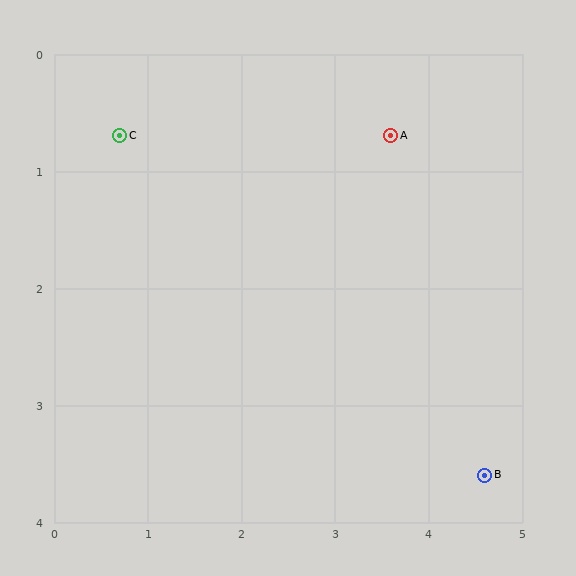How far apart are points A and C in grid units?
Points A and C are about 2.9 grid units apart.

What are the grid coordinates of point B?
Point B is at approximately (4.6, 3.6).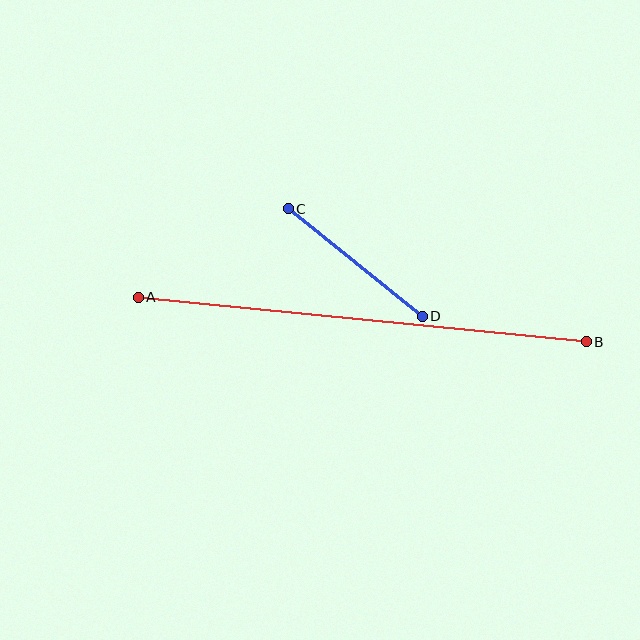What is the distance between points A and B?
The distance is approximately 450 pixels.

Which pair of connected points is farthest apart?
Points A and B are farthest apart.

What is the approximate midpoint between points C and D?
The midpoint is at approximately (355, 262) pixels.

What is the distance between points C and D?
The distance is approximately 172 pixels.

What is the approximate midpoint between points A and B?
The midpoint is at approximately (362, 319) pixels.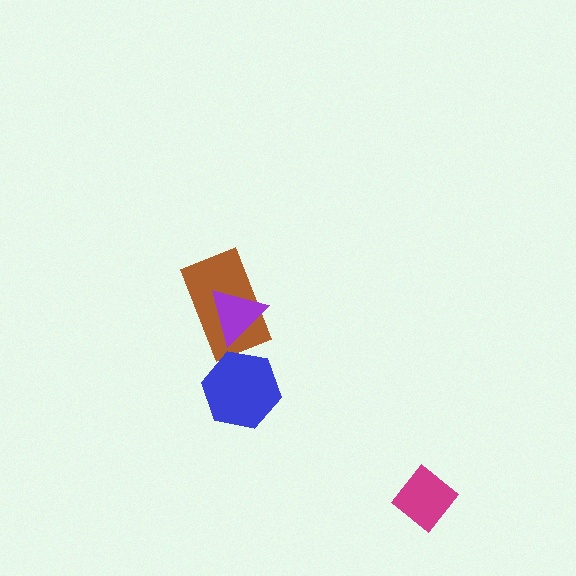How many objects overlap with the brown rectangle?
1 object overlaps with the brown rectangle.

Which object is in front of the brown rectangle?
The purple triangle is in front of the brown rectangle.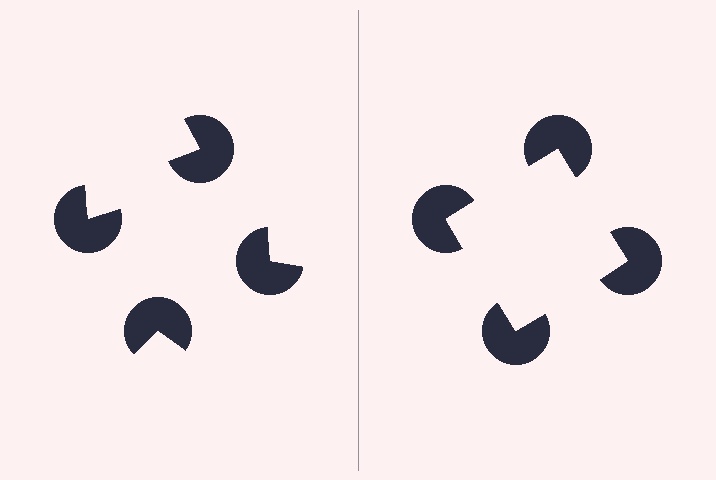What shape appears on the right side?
An illusory square.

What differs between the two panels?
The pac-man discs are positioned identically on both sides; only the wedge orientations differ. On the right they align to a square; on the left they are misaligned.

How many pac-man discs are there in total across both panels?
8 — 4 on each side.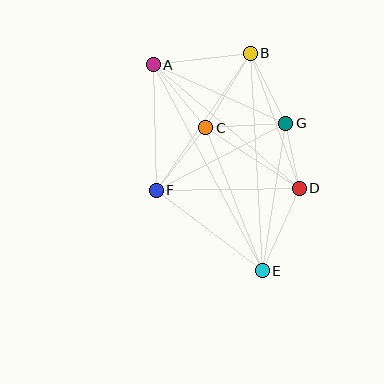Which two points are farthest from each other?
Points A and E are farthest from each other.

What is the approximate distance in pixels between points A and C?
The distance between A and C is approximately 82 pixels.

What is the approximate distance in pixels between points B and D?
The distance between B and D is approximately 144 pixels.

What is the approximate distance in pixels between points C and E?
The distance between C and E is approximately 154 pixels.